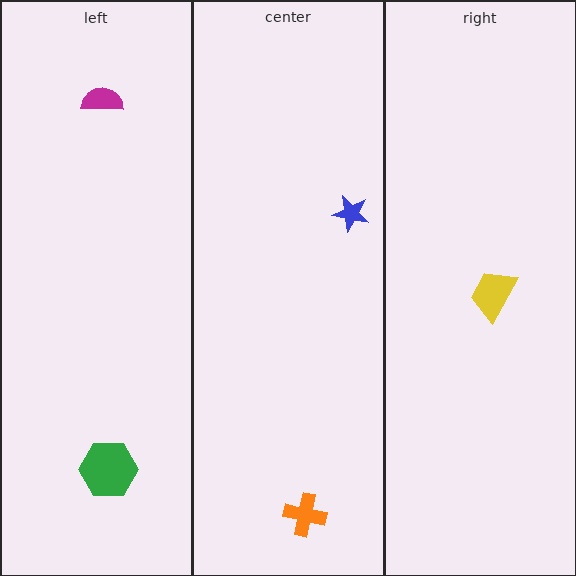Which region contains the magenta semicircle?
The left region.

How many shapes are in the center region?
2.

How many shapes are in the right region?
1.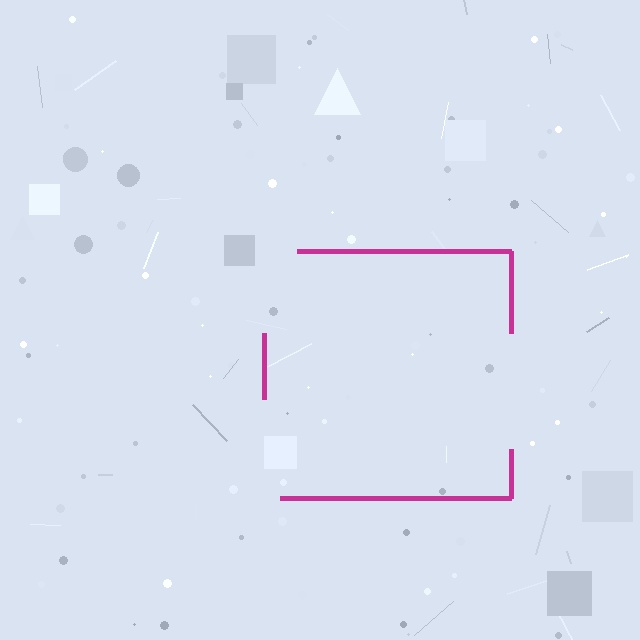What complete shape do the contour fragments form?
The contour fragments form a square.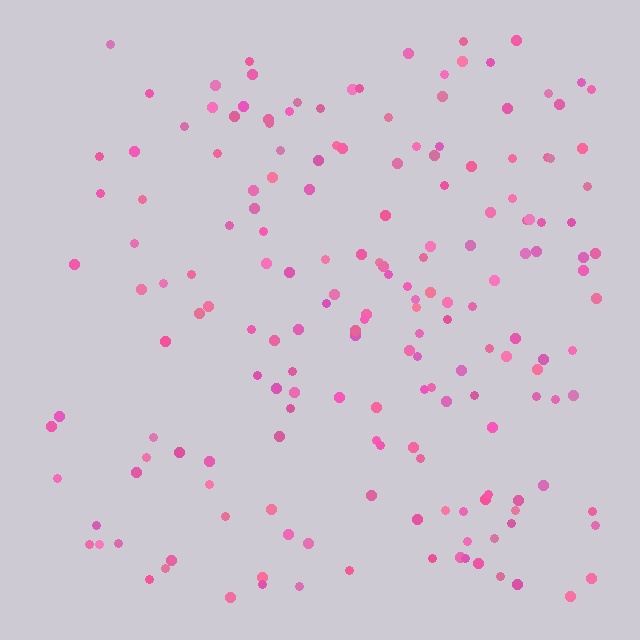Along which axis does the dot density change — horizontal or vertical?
Horizontal.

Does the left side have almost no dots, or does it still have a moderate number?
Still a moderate number, just noticeably fewer than the right.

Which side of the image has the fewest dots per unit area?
The left.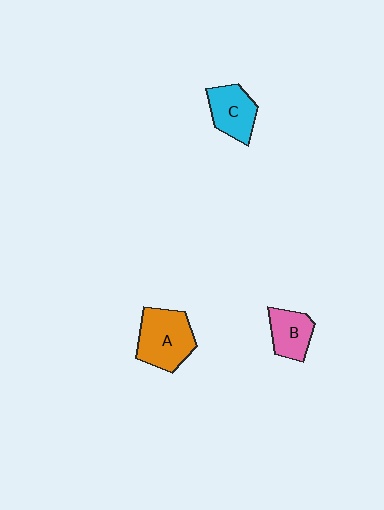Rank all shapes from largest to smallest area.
From largest to smallest: A (orange), C (cyan), B (pink).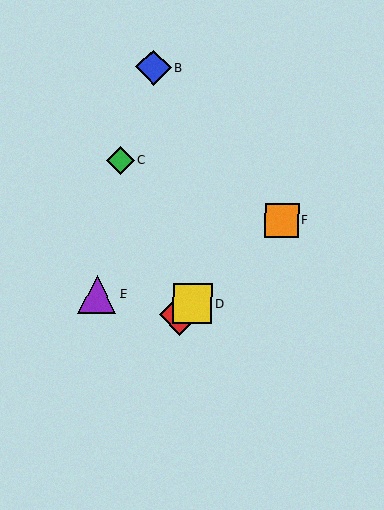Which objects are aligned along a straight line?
Objects A, D, F are aligned along a straight line.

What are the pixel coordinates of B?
Object B is at (154, 67).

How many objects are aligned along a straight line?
3 objects (A, D, F) are aligned along a straight line.